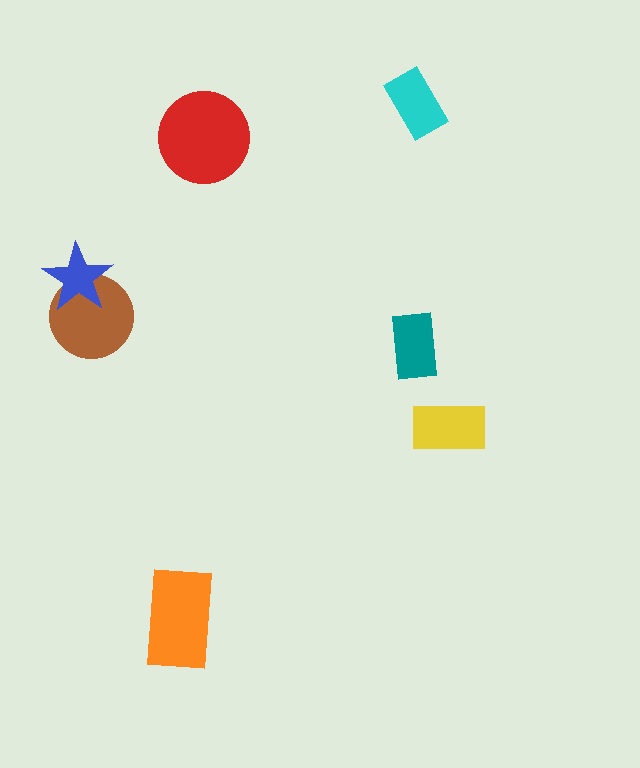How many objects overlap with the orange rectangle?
0 objects overlap with the orange rectangle.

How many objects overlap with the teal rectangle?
0 objects overlap with the teal rectangle.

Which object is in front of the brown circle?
The blue star is in front of the brown circle.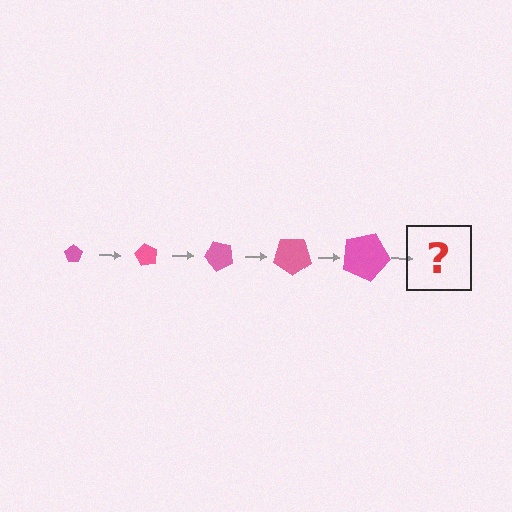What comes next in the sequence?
The next element should be a pentagon, larger than the previous one and rotated 300 degrees from the start.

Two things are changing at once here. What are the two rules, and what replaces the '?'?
The two rules are that the pentagon grows larger each step and it rotates 60 degrees each step. The '?' should be a pentagon, larger than the previous one and rotated 300 degrees from the start.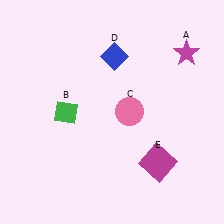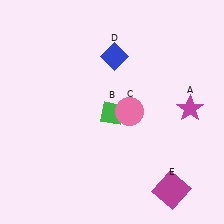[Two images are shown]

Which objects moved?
The objects that moved are: the magenta star (A), the green diamond (B), the magenta square (E).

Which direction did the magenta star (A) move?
The magenta star (A) moved down.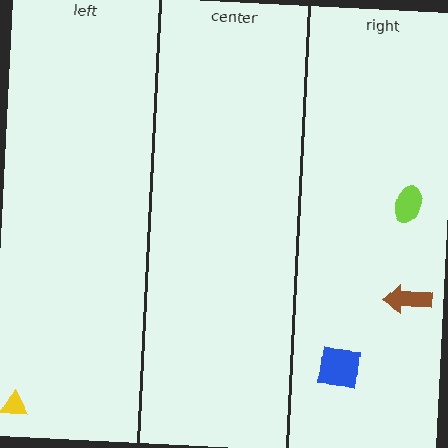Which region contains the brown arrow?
The right region.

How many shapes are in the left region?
1.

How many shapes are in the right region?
3.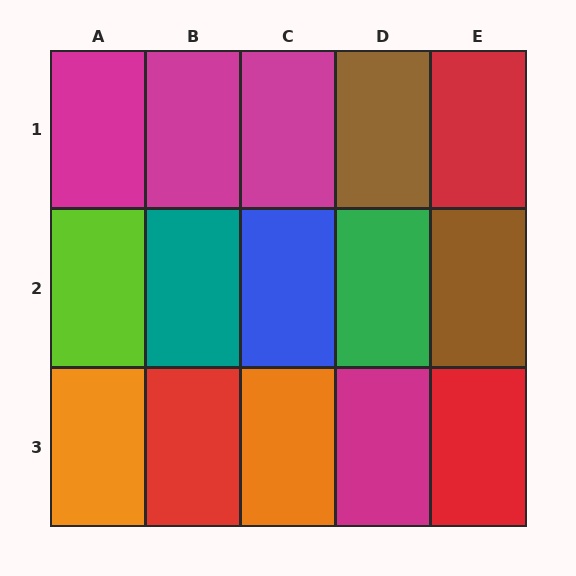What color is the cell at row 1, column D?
Brown.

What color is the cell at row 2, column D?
Green.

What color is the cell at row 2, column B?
Teal.